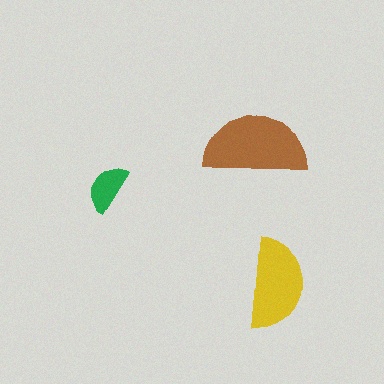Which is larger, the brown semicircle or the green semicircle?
The brown one.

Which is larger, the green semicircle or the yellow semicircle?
The yellow one.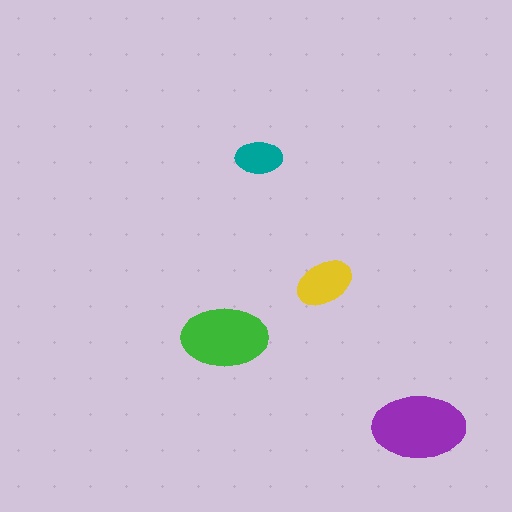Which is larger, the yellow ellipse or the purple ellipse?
The purple one.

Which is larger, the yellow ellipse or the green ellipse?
The green one.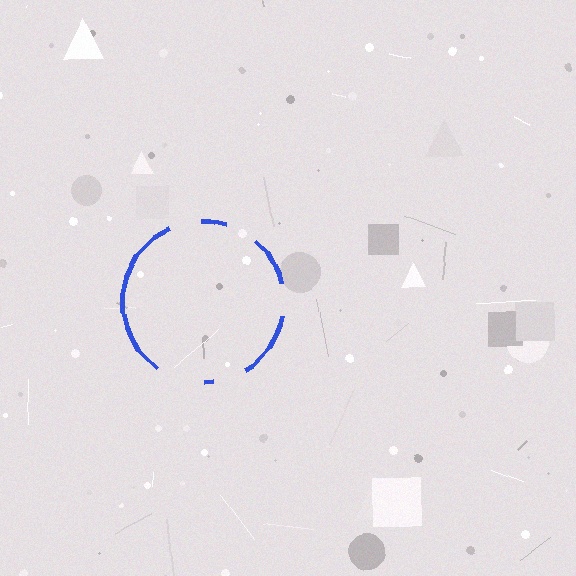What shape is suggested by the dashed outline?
The dashed outline suggests a circle.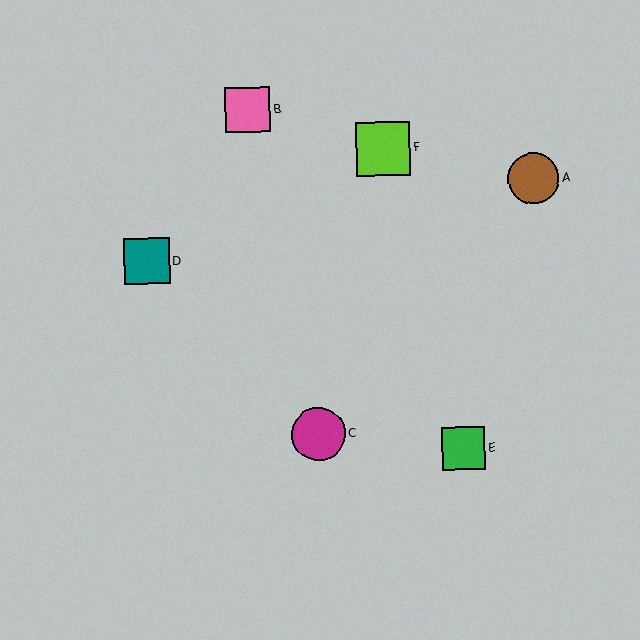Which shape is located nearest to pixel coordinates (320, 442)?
The magenta circle (labeled C) at (318, 434) is nearest to that location.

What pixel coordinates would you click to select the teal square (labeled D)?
Click at (147, 261) to select the teal square D.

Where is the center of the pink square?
The center of the pink square is at (247, 110).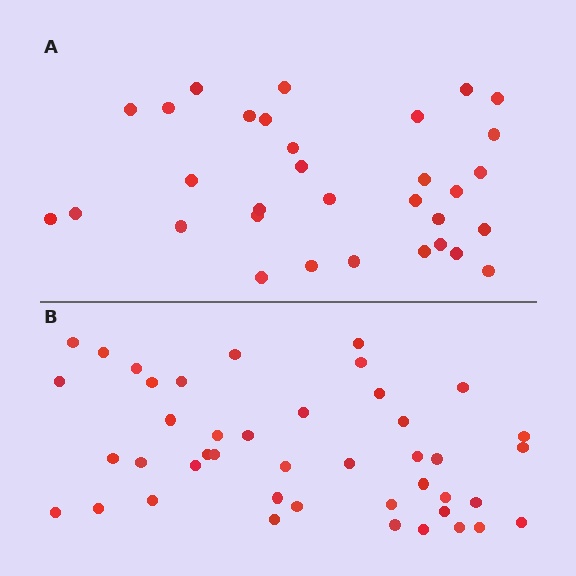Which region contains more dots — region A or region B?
Region B (the bottom region) has more dots.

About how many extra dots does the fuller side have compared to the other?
Region B has roughly 12 or so more dots than region A.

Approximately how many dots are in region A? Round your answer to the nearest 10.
About 30 dots. (The exact count is 32, which rounds to 30.)